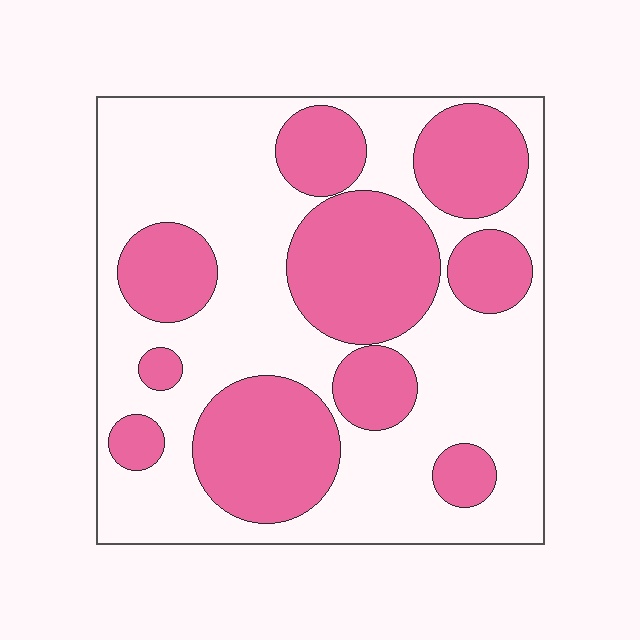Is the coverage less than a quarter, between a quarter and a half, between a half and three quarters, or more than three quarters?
Between a quarter and a half.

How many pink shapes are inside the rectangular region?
10.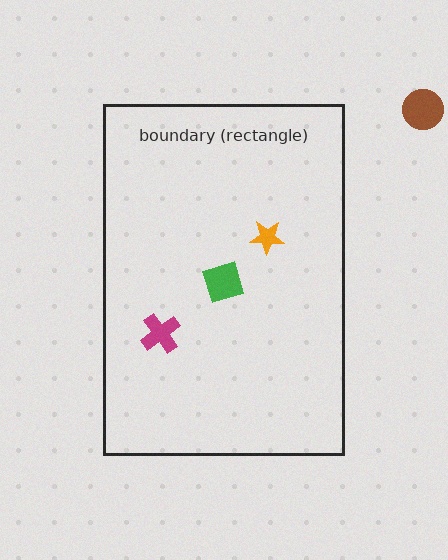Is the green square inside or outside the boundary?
Inside.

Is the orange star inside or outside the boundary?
Inside.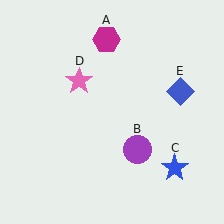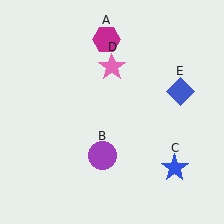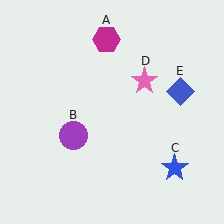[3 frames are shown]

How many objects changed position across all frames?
2 objects changed position: purple circle (object B), pink star (object D).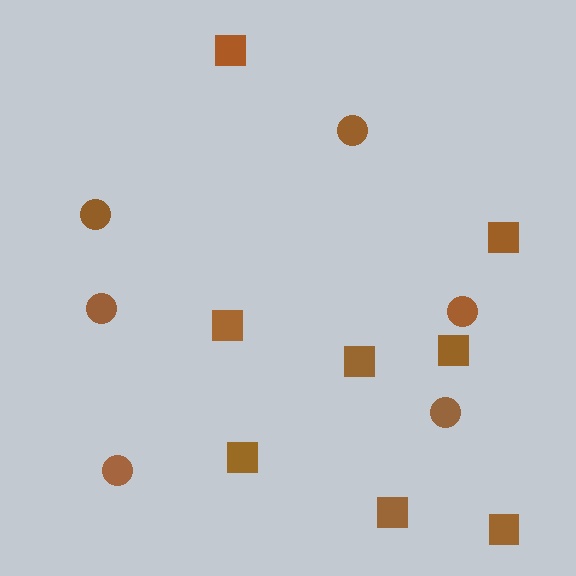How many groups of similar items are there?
There are 2 groups: one group of circles (6) and one group of squares (8).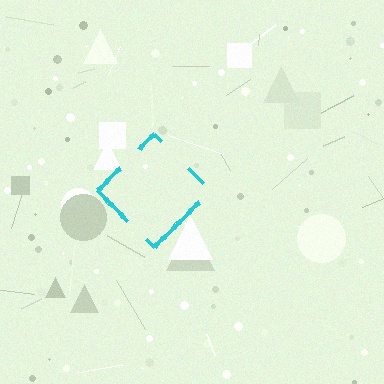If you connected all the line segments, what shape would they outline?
They would outline a diamond.